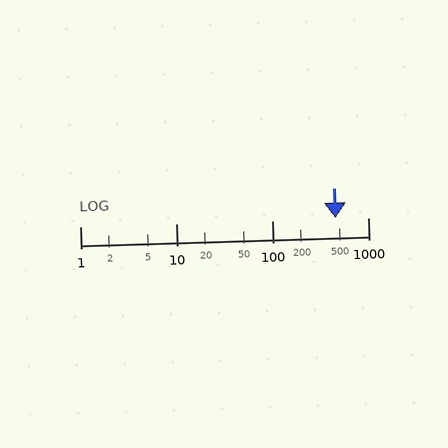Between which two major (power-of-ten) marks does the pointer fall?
The pointer is between 100 and 1000.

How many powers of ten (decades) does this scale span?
The scale spans 3 decades, from 1 to 1000.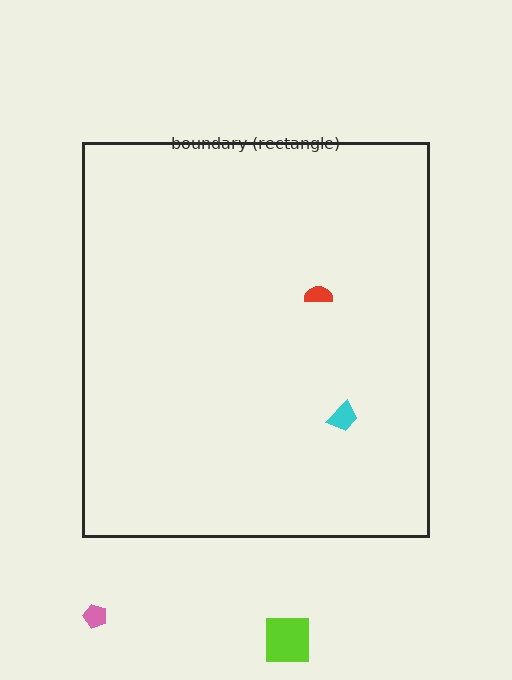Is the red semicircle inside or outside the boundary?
Inside.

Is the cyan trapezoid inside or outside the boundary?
Inside.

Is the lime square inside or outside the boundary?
Outside.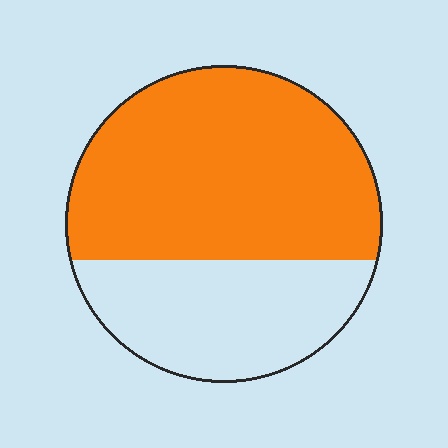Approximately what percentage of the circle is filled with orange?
Approximately 65%.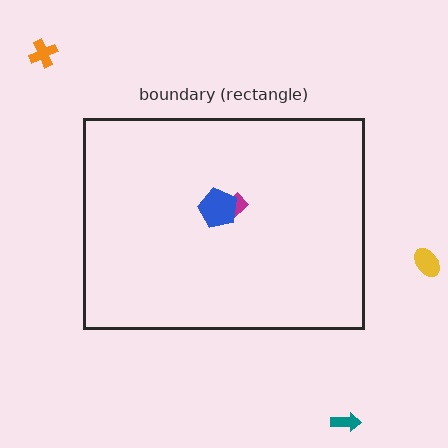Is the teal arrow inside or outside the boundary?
Outside.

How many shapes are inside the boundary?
2 inside, 3 outside.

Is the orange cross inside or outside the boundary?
Outside.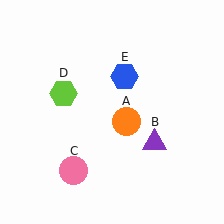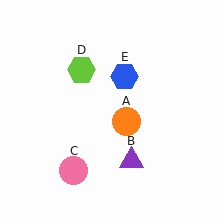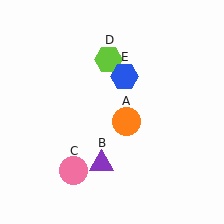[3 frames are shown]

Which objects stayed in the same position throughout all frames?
Orange circle (object A) and pink circle (object C) and blue hexagon (object E) remained stationary.